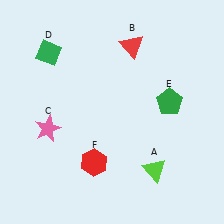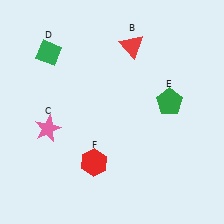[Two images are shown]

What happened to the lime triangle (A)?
The lime triangle (A) was removed in Image 2. It was in the bottom-right area of Image 1.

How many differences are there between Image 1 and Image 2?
There is 1 difference between the two images.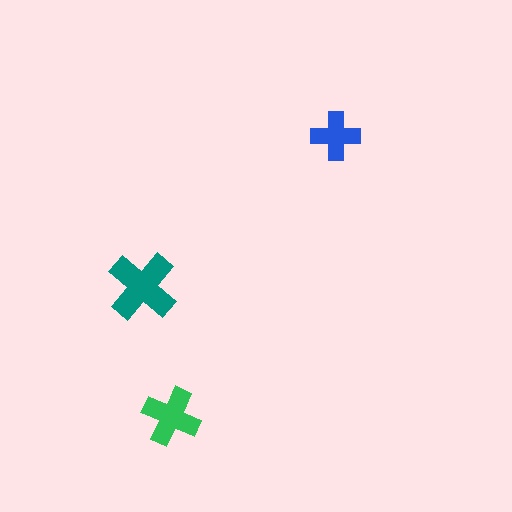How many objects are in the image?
There are 3 objects in the image.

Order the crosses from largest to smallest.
the teal one, the green one, the blue one.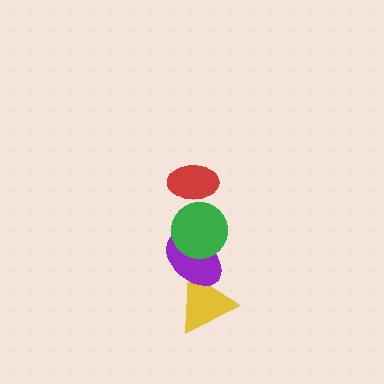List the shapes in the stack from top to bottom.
From top to bottom: the red ellipse, the green circle, the purple ellipse, the yellow triangle.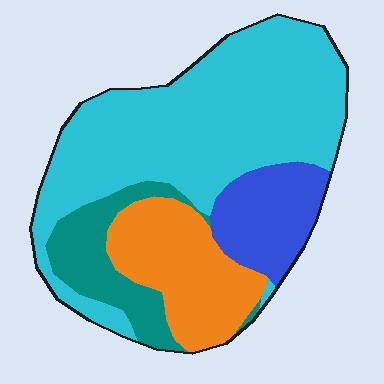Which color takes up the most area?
Cyan, at roughly 55%.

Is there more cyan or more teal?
Cyan.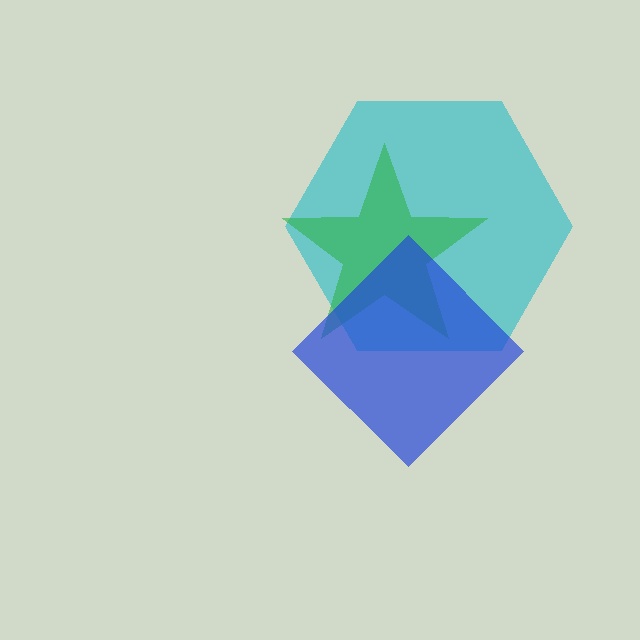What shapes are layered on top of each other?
The layered shapes are: a cyan hexagon, a green star, a blue diamond.